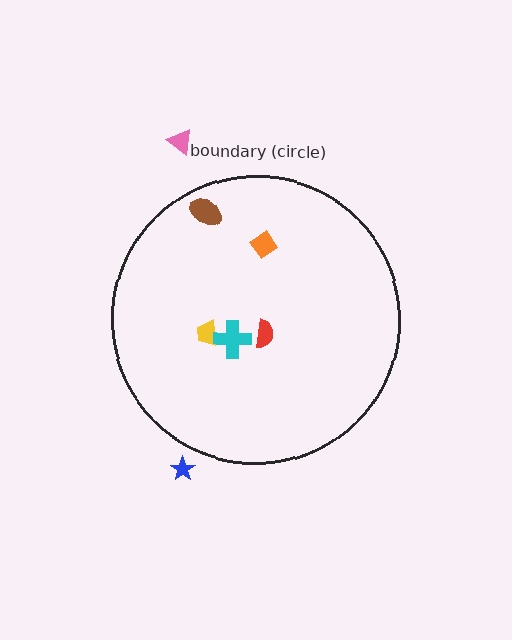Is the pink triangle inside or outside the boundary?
Outside.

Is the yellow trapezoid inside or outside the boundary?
Inside.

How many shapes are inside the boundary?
5 inside, 2 outside.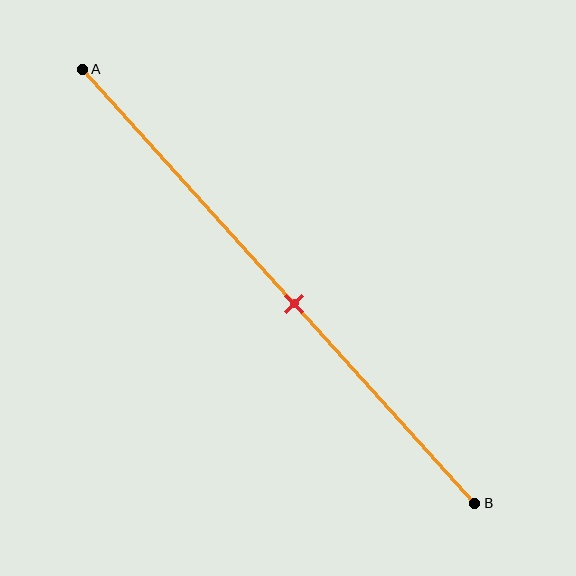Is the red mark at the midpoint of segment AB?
No, the mark is at about 55% from A, not at the 50% midpoint.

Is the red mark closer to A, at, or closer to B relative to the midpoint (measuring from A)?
The red mark is closer to point B than the midpoint of segment AB.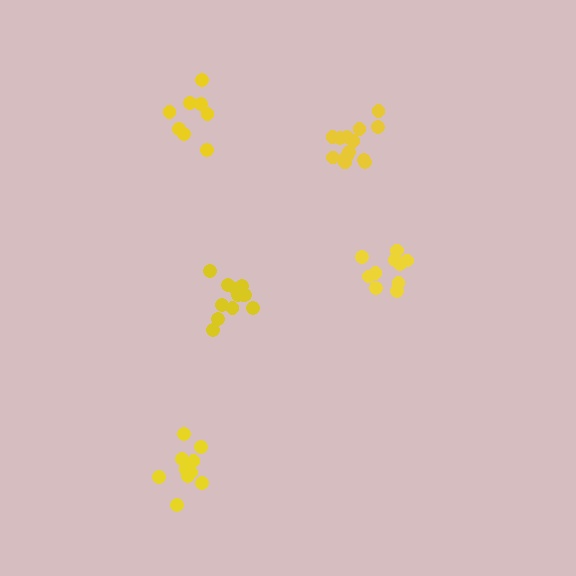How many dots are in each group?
Group 1: 12 dots, Group 2: 13 dots, Group 3: 8 dots, Group 4: 10 dots, Group 5: 10 dots (53 total).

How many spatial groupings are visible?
There are 5 spatial groupings.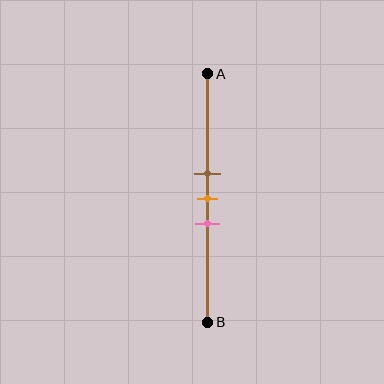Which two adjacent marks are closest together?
The brown and orange marks are the closest adjacent pair.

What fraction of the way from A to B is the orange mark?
The orange mark is approximately 50% (0.5) of the way from A to B.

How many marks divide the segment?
There are 3 marks dividing the segment.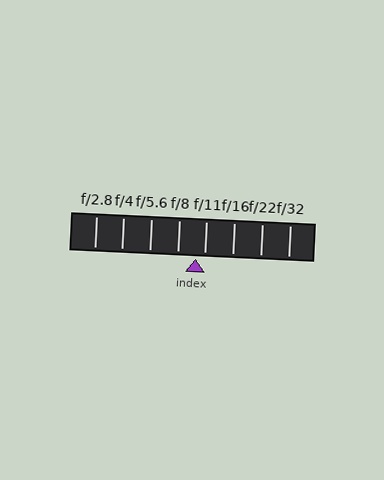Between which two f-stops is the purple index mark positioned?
The index mark is between f/8 and f/11.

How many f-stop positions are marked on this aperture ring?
There are 8 f-stop positions marked.